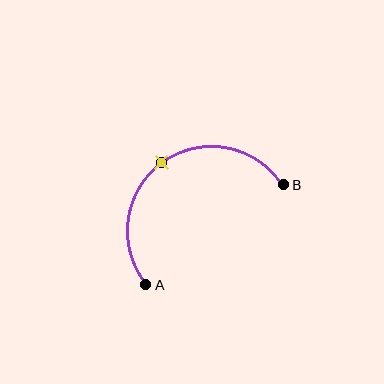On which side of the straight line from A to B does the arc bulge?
The arc bulges above and to the left of the straight line connecting A and B.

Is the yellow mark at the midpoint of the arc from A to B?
Yes. The yellow mark lies on the arc at equal arc-length from both A and B — it is the arc midpoint.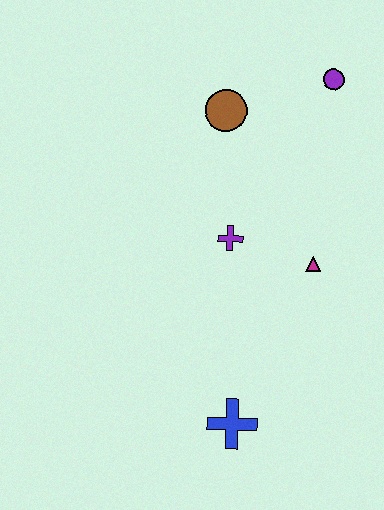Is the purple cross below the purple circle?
Yes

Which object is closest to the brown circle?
The purple circle is closest to the brown circle.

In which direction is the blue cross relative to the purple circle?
The blue cross is below the purple circle.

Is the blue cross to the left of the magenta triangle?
Yes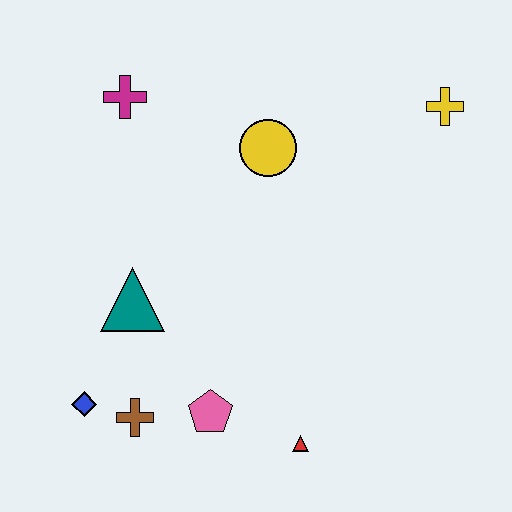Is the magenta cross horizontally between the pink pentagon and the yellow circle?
No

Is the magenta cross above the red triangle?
Yes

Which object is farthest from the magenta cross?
The red triangle is farthest from the magenta cross.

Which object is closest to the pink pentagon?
The brown cross is closest to the pink pentagon.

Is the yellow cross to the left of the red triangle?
No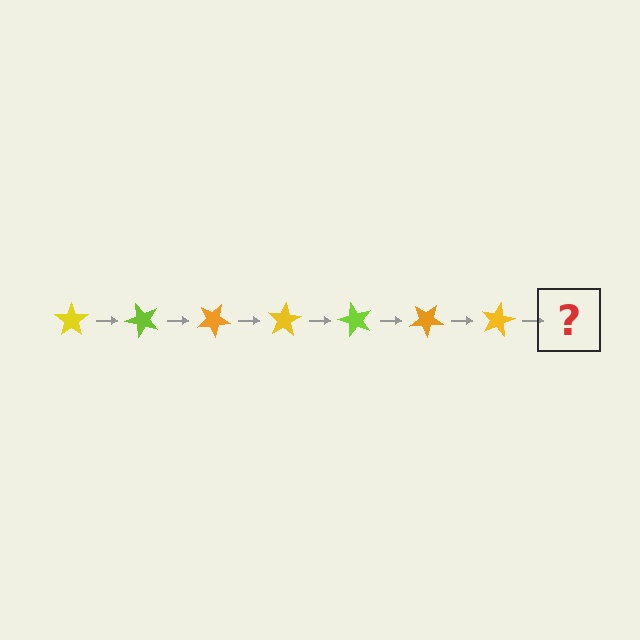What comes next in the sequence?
The next element should be a lime star, rotated 350 degrees from the start.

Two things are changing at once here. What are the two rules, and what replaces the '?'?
The two rules are that it rotates 50 degrees each step and the color cycles through yellow, lime, and orange. The '?' should be a lime star, rotated 350 degrees from the start.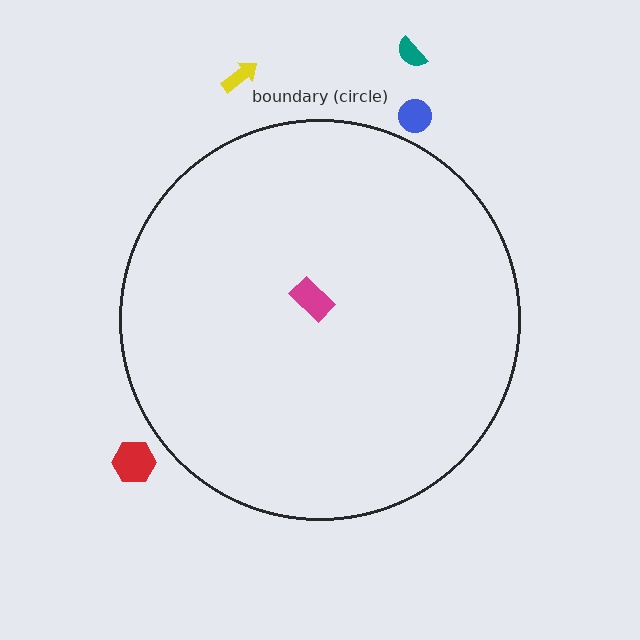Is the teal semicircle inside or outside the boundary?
Outside.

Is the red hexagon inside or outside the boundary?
Outside.